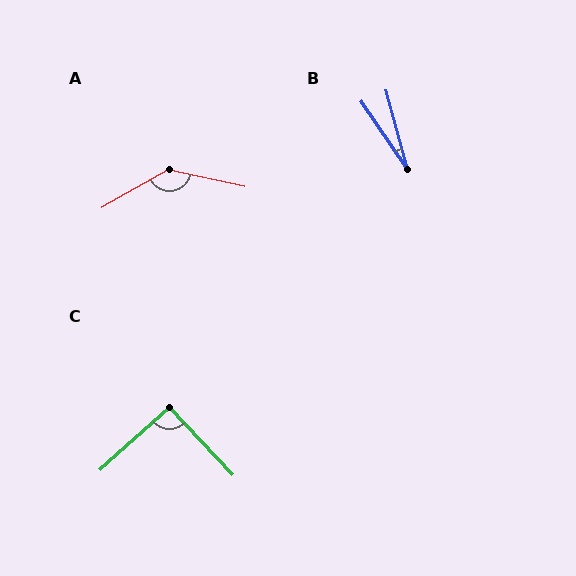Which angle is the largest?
A, at approximately 138 degrees.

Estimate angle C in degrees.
Approximately 91 degrees.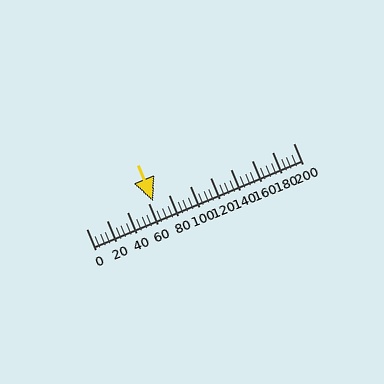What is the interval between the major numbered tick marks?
The major tick marks are spaced 20 units apart.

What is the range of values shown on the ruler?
The ruler shows values from 0 to 200.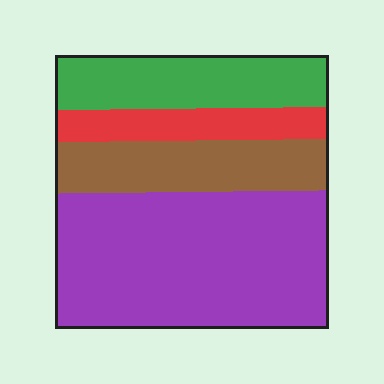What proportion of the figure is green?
Green takes up about one fifth (1/5) of the figure.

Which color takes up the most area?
Purple, at roughly 50%.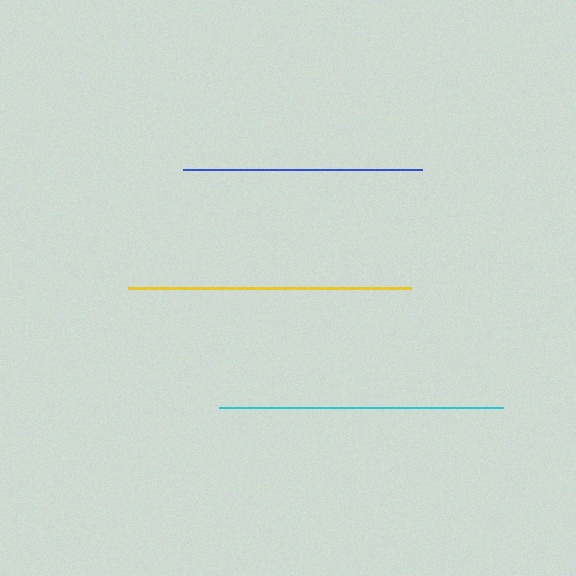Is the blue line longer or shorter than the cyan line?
The cyan line is longer than the blue line.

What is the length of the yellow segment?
The yellow segment is approximately 283 pixels long.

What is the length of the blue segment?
The blue segment is approximately 239 pixels long.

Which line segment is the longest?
The cyan line is the longest at approximately 284 pixels.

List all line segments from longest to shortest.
From longest to shortest: cyan, yellow, blue.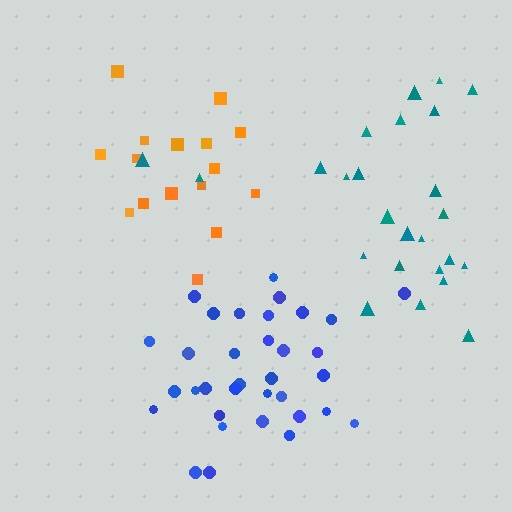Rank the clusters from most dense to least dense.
blue, orange, teal.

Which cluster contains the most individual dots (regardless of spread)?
Blue (34).